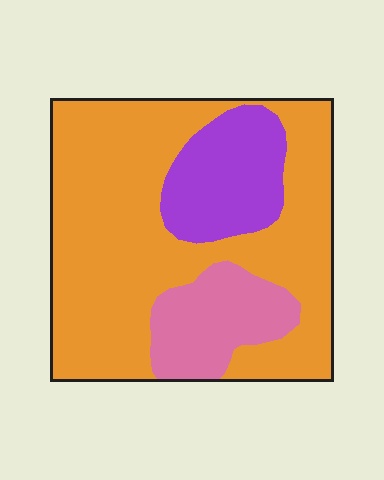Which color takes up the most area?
Orange, at roughly 70%.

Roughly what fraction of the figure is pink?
Pink takes up less than a quarter of the figure.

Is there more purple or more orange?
Orange.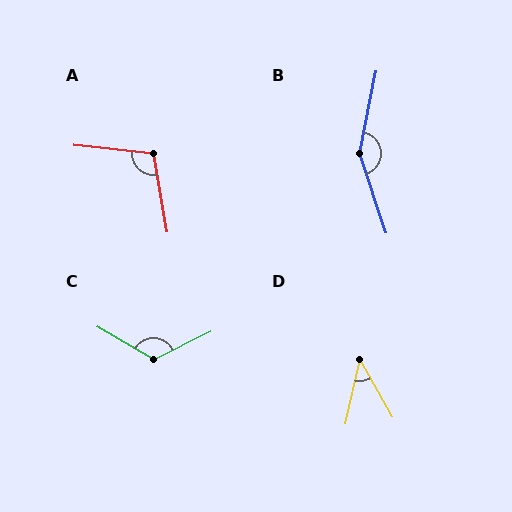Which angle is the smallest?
D, at approximately 42 degrees.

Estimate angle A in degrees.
Approximately 106 degrees.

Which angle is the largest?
B, at approximately 151 degrees.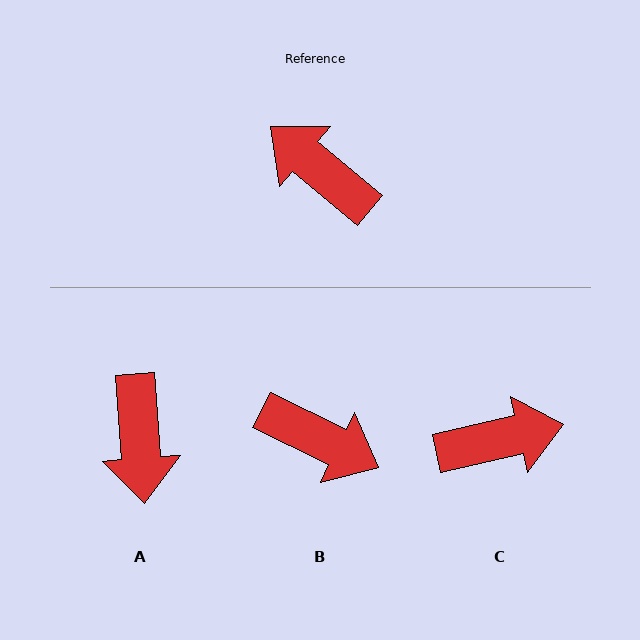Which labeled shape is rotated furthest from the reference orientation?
B, about 166 degrees away.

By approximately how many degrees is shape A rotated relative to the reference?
Approximately 134 degrees counter-clockwise.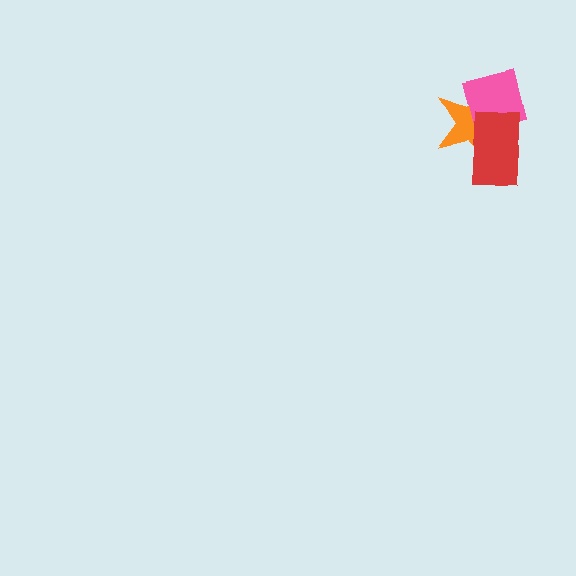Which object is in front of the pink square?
The red rectangle is in front of the pink square.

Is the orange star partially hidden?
Yes, it is partially covered by another shape.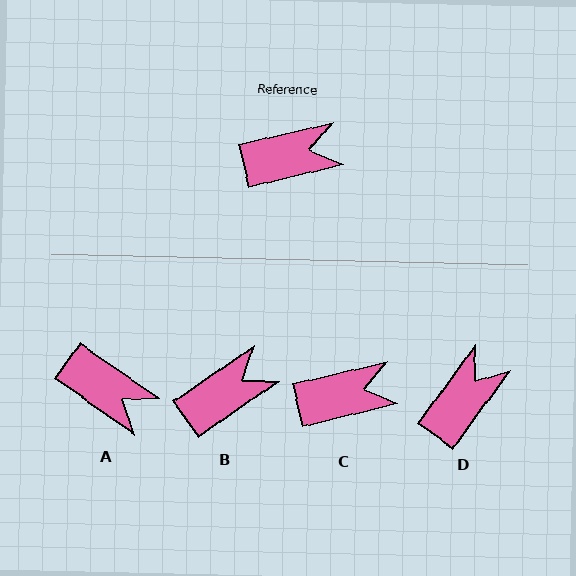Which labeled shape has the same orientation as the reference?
C.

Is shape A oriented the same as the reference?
No, it is off by about 49 degrees.